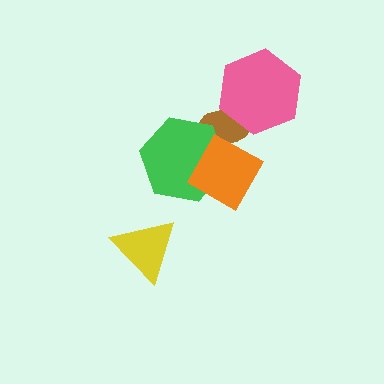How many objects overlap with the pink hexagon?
1 object overlaps with the pink hexagon.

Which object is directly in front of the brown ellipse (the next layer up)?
The green hexagon is directly in front of the brown ellipse.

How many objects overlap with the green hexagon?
2 objects overlap with the green hexagon.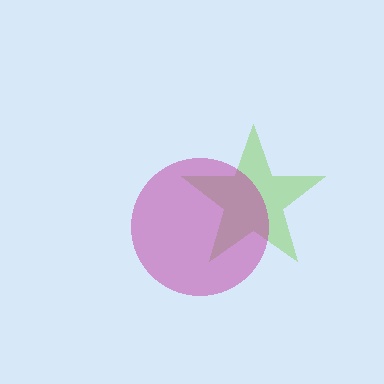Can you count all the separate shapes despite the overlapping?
Yes, there are 2 separate shapes.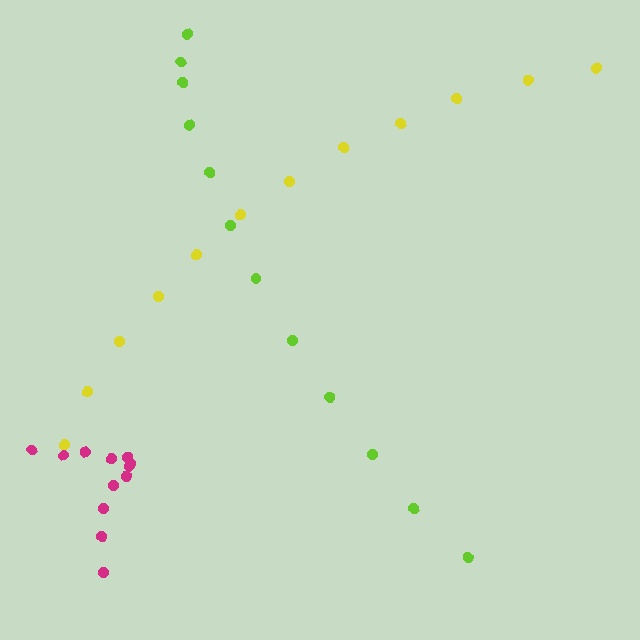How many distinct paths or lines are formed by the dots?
There are 3 distinct paths.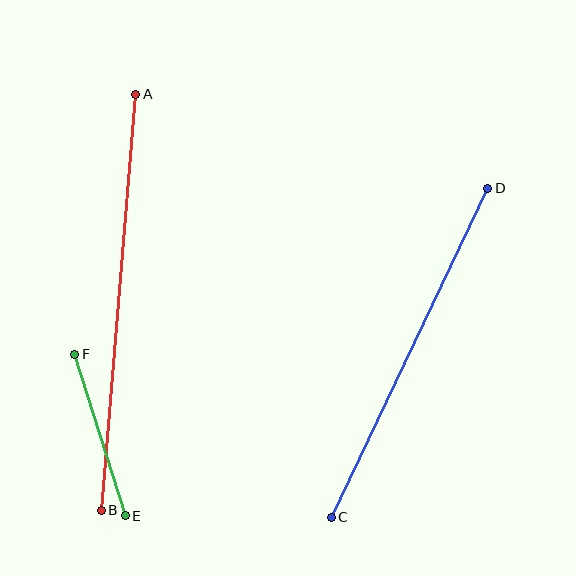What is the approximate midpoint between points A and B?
The midpoint is at approximately (118, 302) pixels.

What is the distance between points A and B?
The distance is approximately 418 pixels.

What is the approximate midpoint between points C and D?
The midpoint is at approximately (410, 353) pixels.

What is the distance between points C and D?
The distance is approximately 364 pixels.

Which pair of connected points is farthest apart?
Points A and B are farthest apart.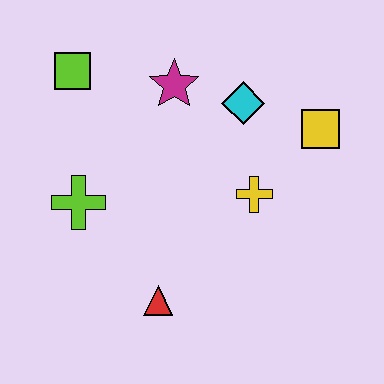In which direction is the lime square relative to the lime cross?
The lime square is above the lime cross.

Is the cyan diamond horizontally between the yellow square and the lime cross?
Yes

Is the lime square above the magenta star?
Yes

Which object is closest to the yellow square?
The cyan diamond is closest to the yellow square.